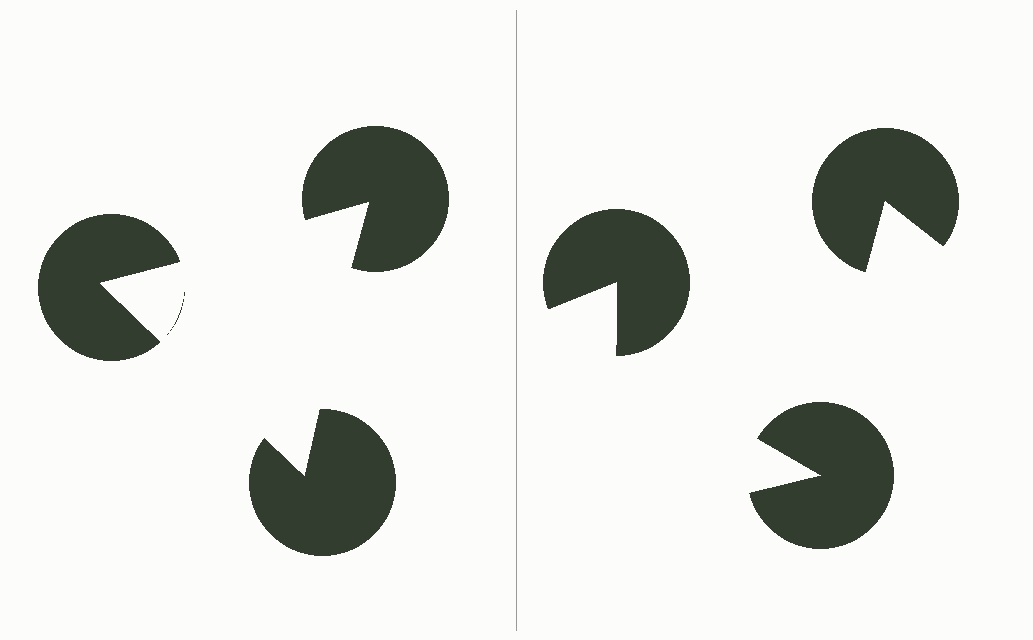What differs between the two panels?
The pac-man discs are positioned identically on both sides; only the wedge orientations differ. On the left they align to a triangle; on the right they are misaligned.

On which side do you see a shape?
An illusory triangle appears on the left side. On the right side the wedge cuts are rotated, so no coherent shape forms.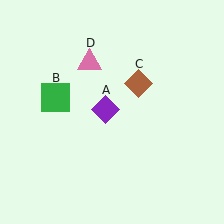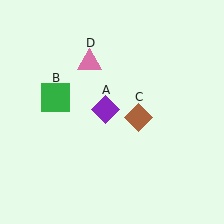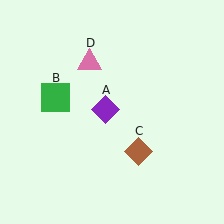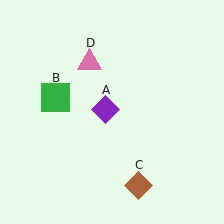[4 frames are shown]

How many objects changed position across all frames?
1 object changed position: brown diamond (object C).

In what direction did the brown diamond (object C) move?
The brown diamond (object C) moved down.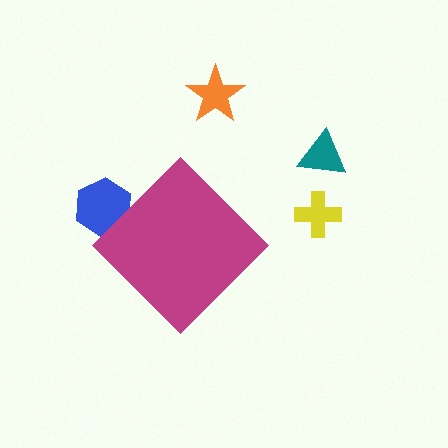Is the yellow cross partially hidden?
No, the yellow cross is fully visible.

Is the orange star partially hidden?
No, the orange star is fully visible.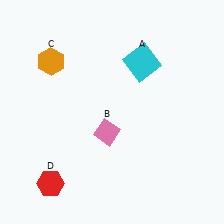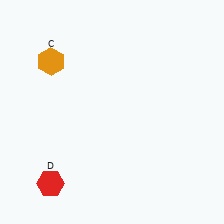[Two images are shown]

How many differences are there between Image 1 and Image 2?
There are 2 differences between the two images.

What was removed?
The pink diamond (B), the cyan square (A) were removed in Image 2.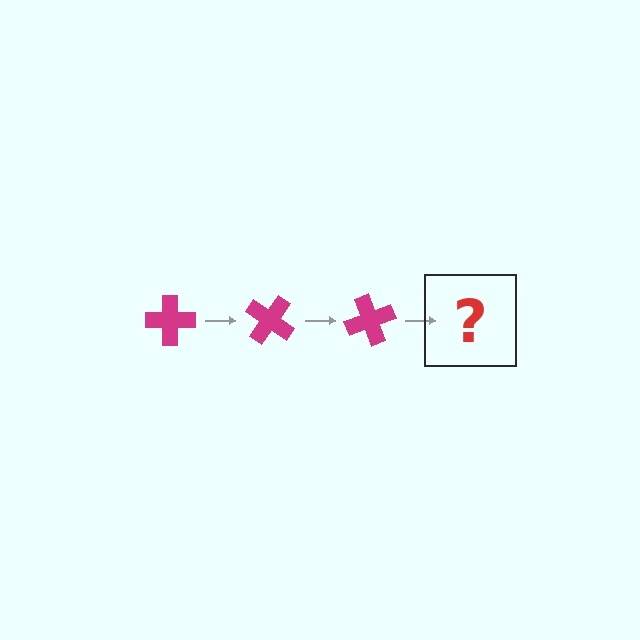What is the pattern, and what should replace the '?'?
The pattern is that the cross rotates 35 degrees each step. The '?' should be a magenta cross rotated 105 degrees.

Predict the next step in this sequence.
The next step is a magenta cross rotated 105 degrees.